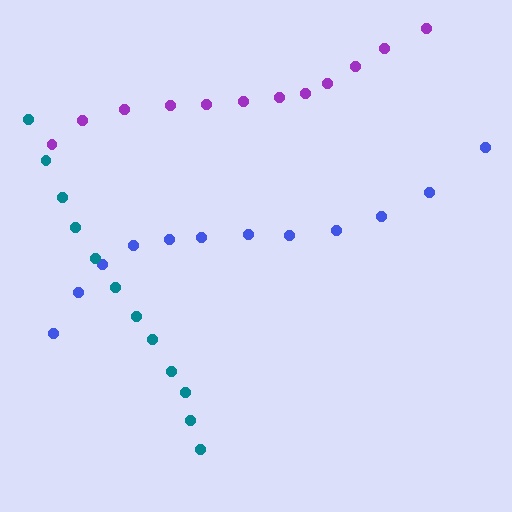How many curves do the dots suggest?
There are 3 distinct paths.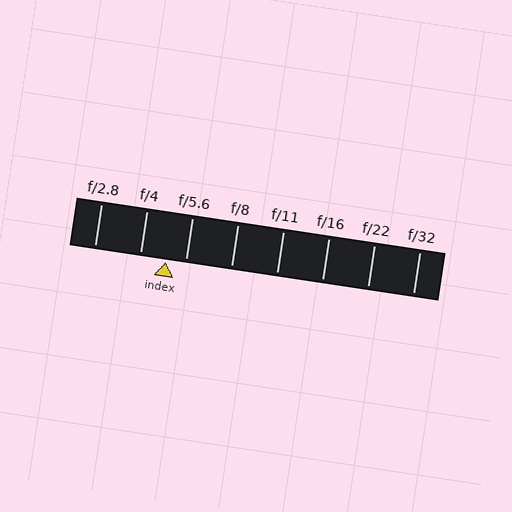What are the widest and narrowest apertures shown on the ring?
The widest aperture shown is f/2.8 and the narrowest is f/32.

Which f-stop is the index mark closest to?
The index mark is closest to f/5.6.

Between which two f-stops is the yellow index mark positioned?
The index mark is between f/4 and f/5.6.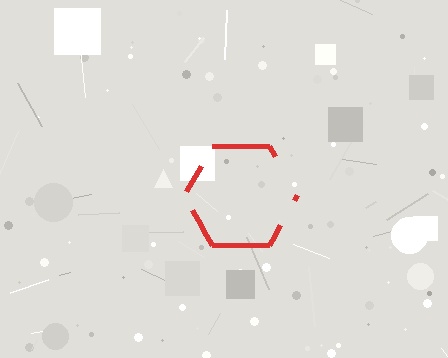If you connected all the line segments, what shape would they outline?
They would outline a hexagon.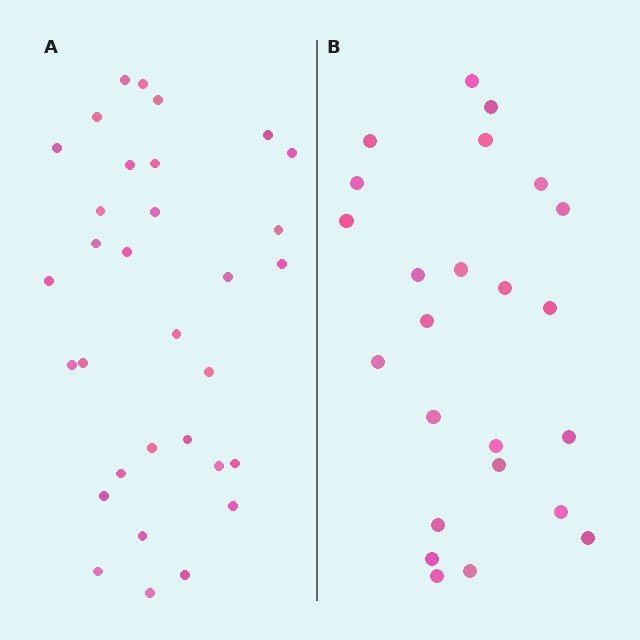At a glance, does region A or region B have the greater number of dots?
Region A (the left region) has more dots.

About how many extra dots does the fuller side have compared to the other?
Region A has roughly 8 or so more dots than region B.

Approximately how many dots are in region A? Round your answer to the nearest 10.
About 30 dots. (The exact count is 32, which rounds to 30.)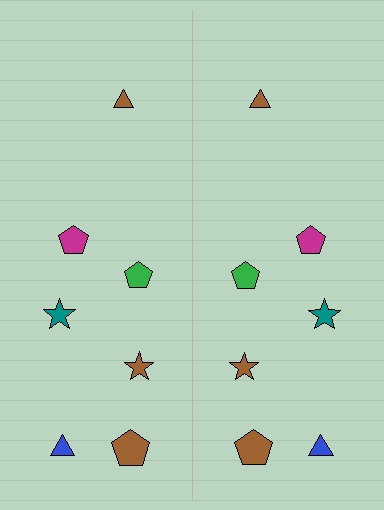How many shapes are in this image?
There are 14 shapes in this image.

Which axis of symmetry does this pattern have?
The pattern has a vertical axis of symmetry running through the center of the image.